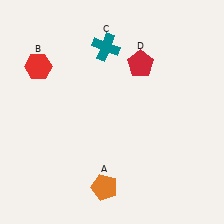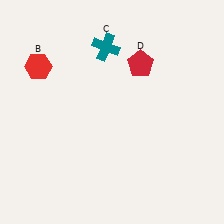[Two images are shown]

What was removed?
The orange pentagon (A) was removed in Image 2.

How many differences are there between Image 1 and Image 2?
There is 1 difference between the two images.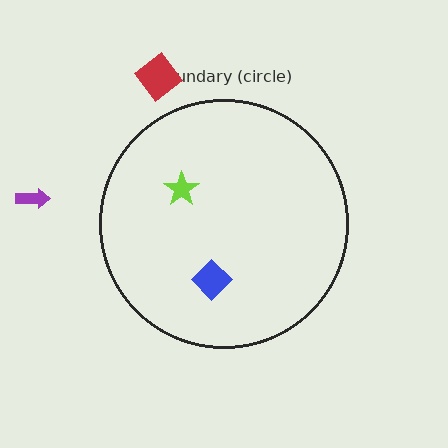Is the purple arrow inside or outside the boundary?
Outside.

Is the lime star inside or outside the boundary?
Inside.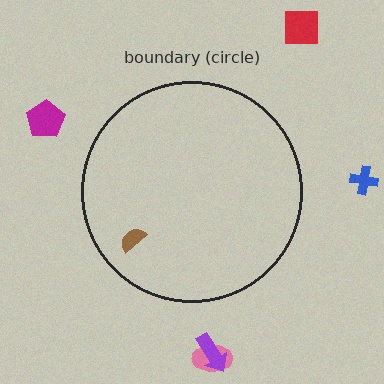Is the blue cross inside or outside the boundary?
Outside.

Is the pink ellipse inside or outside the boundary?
Outside.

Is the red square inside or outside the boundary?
Outside.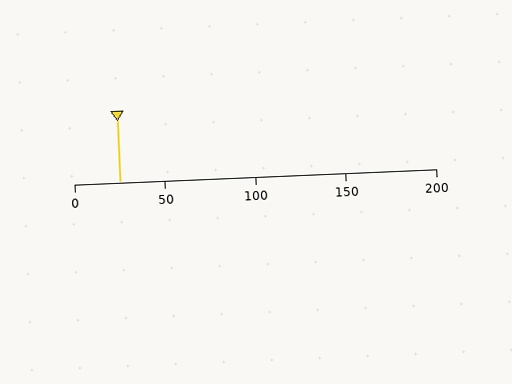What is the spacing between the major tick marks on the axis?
The major ticks are spaced 50 apart.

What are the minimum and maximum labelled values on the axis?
The axis runs from 0 to 200.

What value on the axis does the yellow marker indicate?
The marker indicates approximately 25.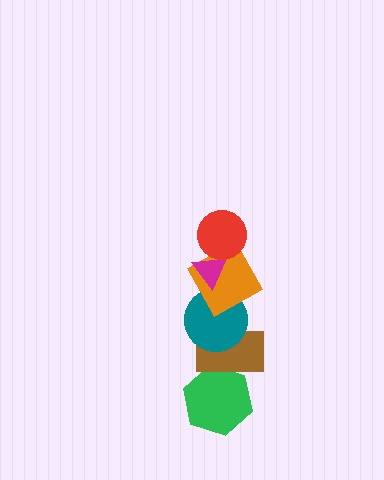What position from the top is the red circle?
The red circle is 1st from the top.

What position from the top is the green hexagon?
The green hexagon is 6th from the top.